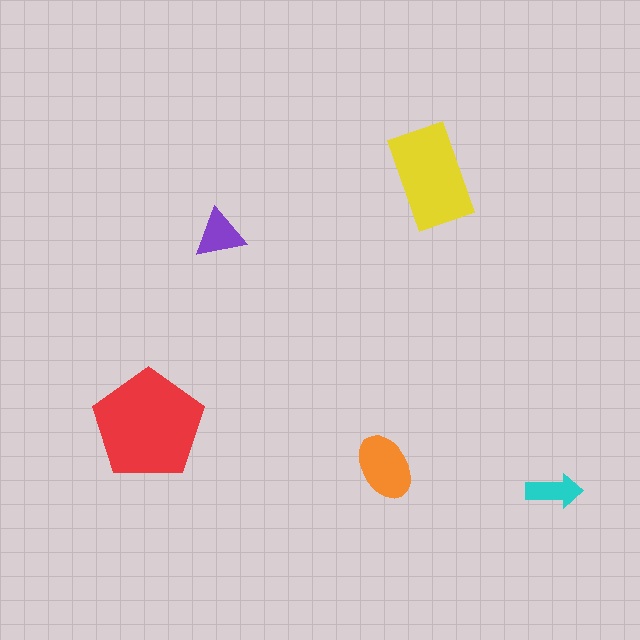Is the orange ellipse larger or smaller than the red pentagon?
Smaller.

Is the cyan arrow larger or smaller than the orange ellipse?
Smaller.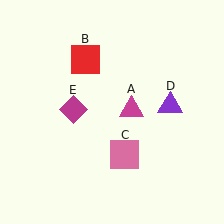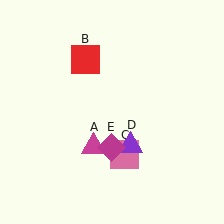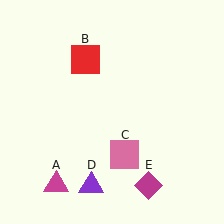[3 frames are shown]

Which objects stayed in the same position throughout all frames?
Red square (object B) and pink square (object C) remained stationary.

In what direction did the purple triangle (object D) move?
The purple triangle (object D) moved down and to the left.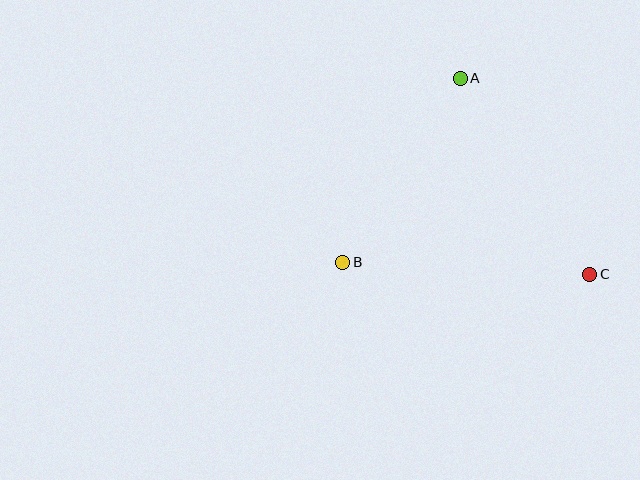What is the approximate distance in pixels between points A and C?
The distance between A and C is approximately 235 pixels.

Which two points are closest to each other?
Points A and B are closest to each other.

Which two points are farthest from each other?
Points B and C are farthest from each other.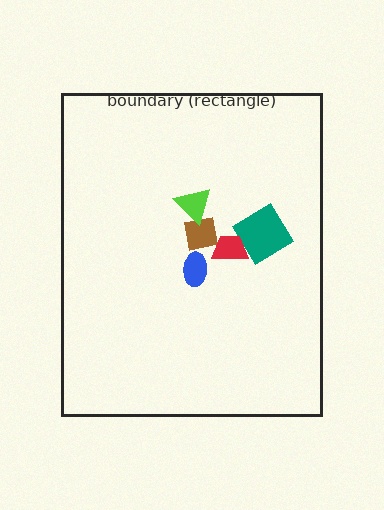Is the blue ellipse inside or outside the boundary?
Inside.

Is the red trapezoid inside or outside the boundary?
Inside.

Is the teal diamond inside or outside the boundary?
Inside.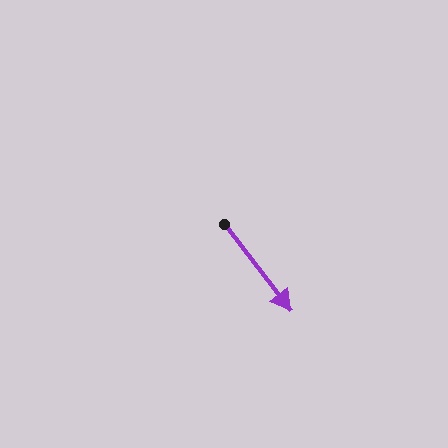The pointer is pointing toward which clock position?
Roughly 5 o'clock.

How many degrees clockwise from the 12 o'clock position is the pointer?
Approximately 142 degrees.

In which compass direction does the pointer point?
Southeast.